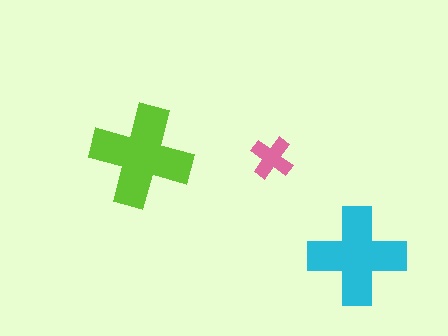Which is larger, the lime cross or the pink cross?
The lime one.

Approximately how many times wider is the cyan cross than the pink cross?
About 2.5 times wider.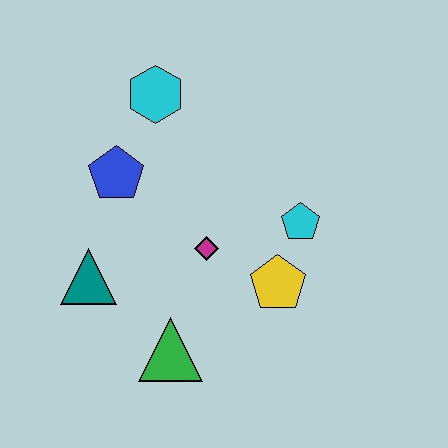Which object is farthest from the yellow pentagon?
The cyan hexagon is farthest from the yellow pentagon.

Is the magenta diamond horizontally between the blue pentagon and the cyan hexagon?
No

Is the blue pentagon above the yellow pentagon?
Yes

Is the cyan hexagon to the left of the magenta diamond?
Yes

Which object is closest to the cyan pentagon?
The yellow pentagon is closest to the cyan pentagon.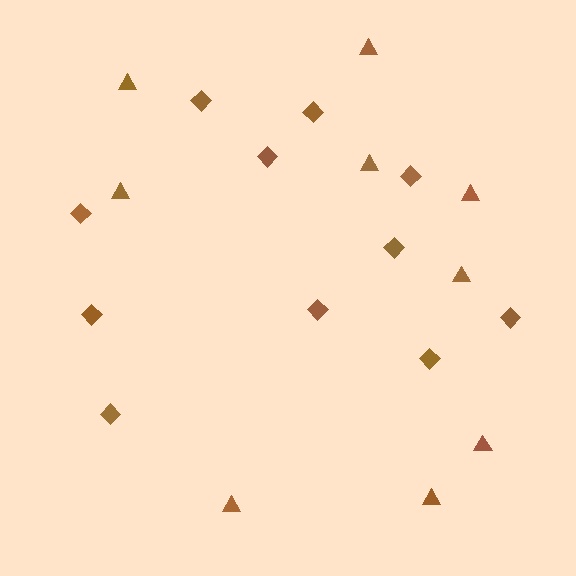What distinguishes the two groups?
There are 2 groups: one group of diamonds (11) and one group of triangles (9).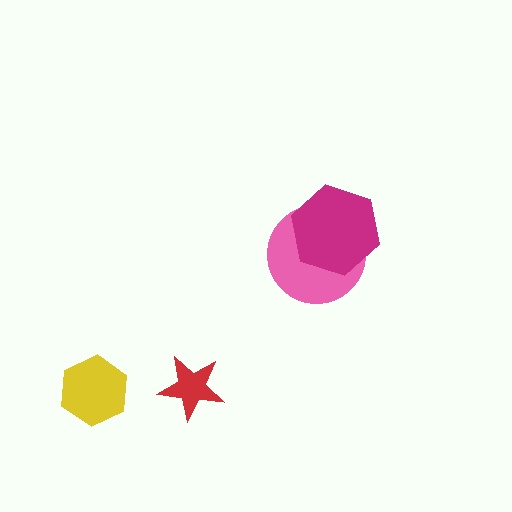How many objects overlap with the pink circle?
1 object overlaps with the pink circle.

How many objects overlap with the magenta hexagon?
1 object overlaps with the magenta hexagon.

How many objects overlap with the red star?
0 objects overlap with the red star.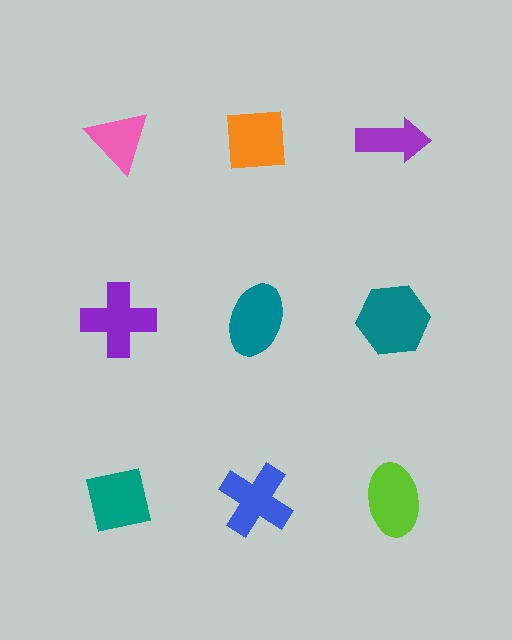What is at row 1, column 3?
A purple arrow.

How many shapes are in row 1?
3 shapes.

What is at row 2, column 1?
A purple cross.